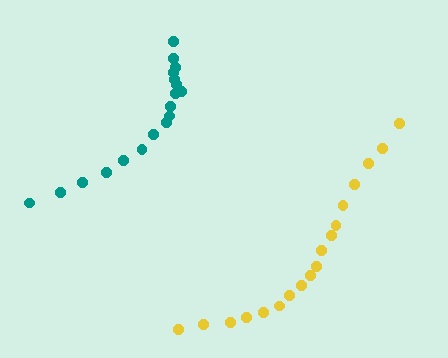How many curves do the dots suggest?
There are 2 distinct paths.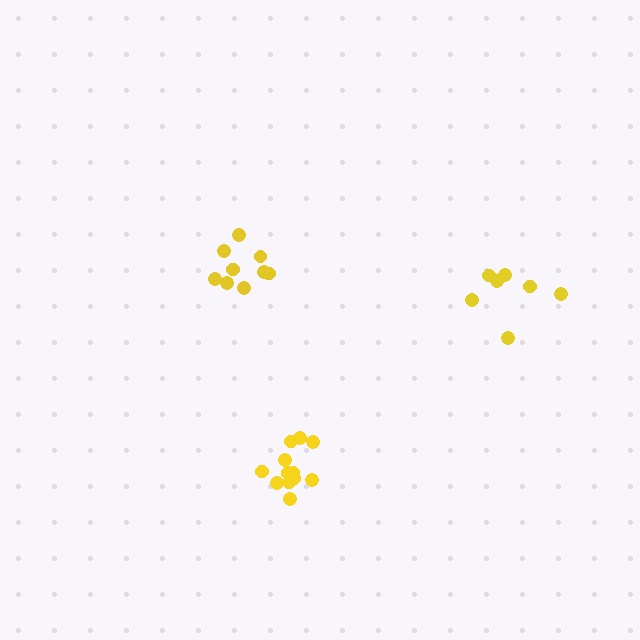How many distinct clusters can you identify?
There are 3 distinct clusters.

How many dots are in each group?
Group 1: 12 dots, Group 2: 7 dots, Group 3: 9 dots (28 total).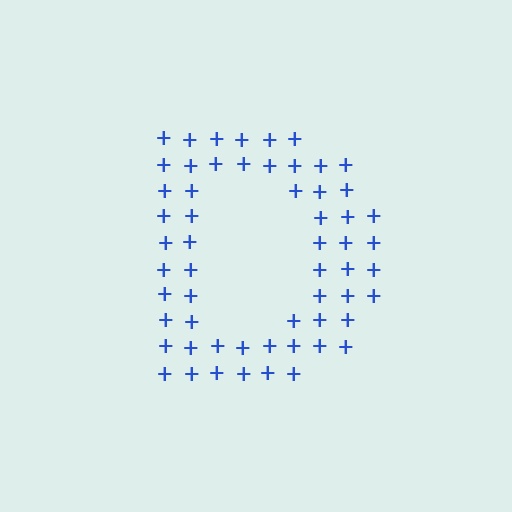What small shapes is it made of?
It is made of small plus signs.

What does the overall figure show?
The overall figure shows the letter D.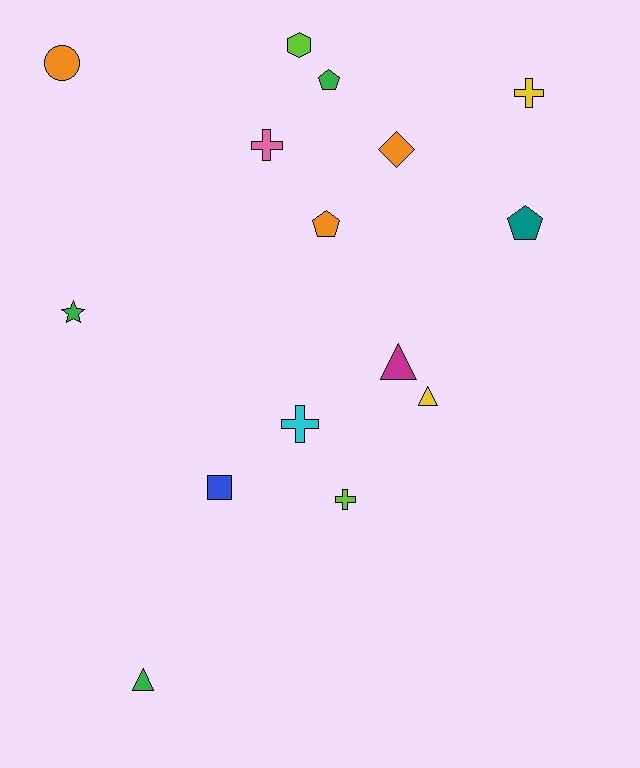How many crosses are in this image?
There are 4 crosses.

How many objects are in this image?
There are 15 objects.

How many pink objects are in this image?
There is 1 pink object.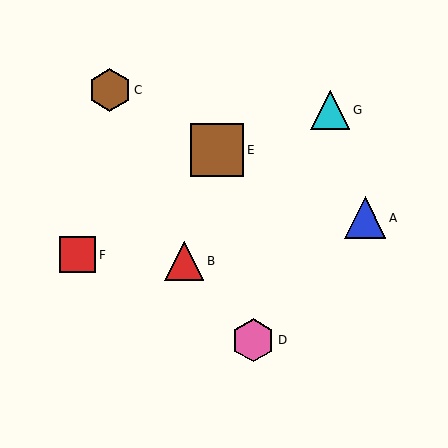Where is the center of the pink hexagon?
The center of the pink hexagon is at (253, 340).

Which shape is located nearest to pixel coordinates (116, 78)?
The brown hexagon (labeled C) at (110, 90) is nearest to that location.